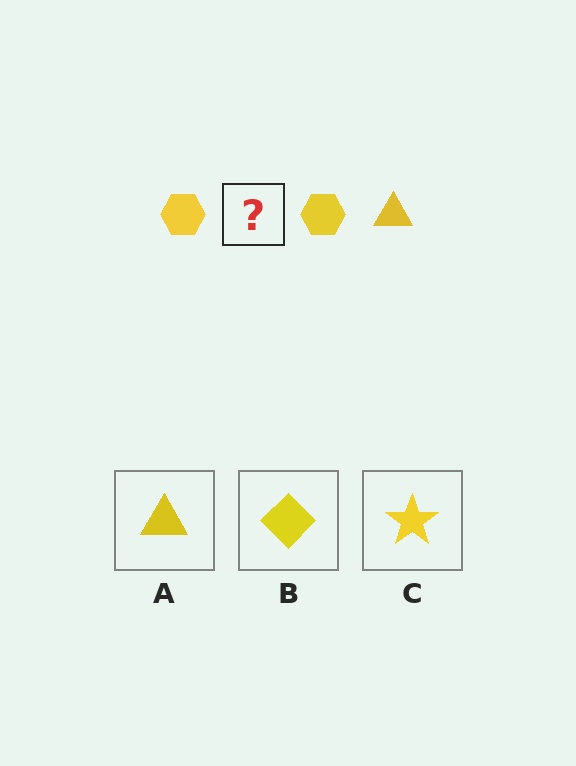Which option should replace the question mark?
Option A.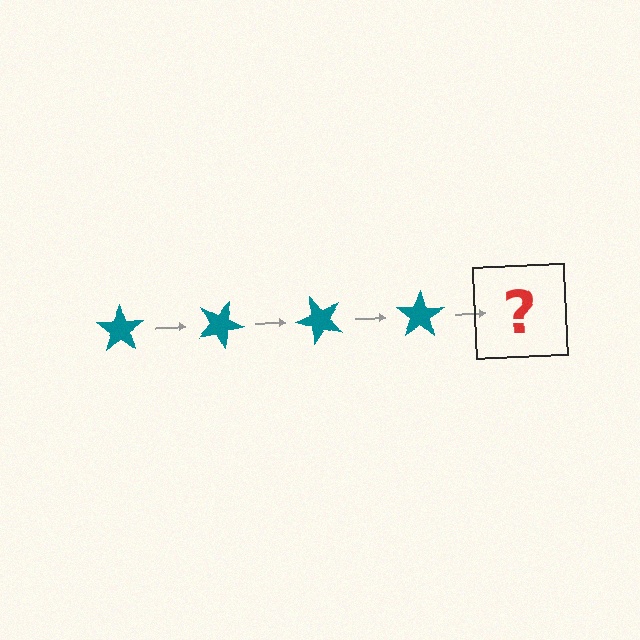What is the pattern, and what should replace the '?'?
The pattern is that the star rotates 25 degrees each step. The '?' should be a teal star rotated 100 degrees.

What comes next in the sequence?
The next element should be a teal star rotated 100 degrees.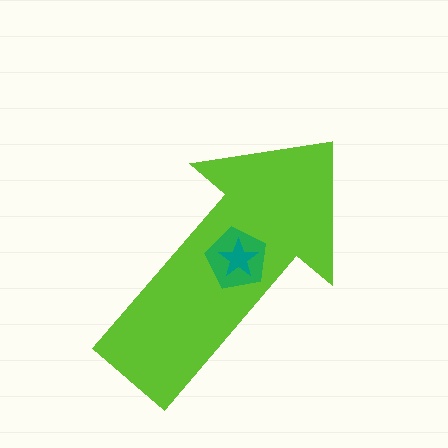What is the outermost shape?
The lime arrow.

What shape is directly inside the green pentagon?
The teal star.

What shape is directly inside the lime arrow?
The green pentagon.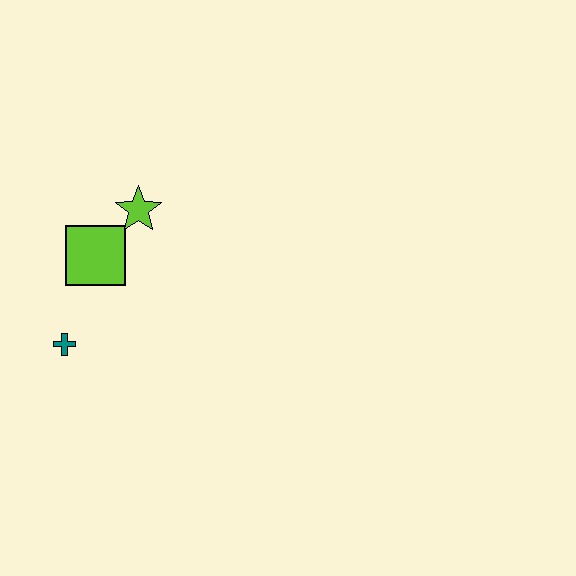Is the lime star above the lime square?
Yes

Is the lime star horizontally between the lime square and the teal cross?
No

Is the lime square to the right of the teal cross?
Yes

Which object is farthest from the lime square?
The teal cross is farthest from the lime square.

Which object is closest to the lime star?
The lime square is closest to the lime star.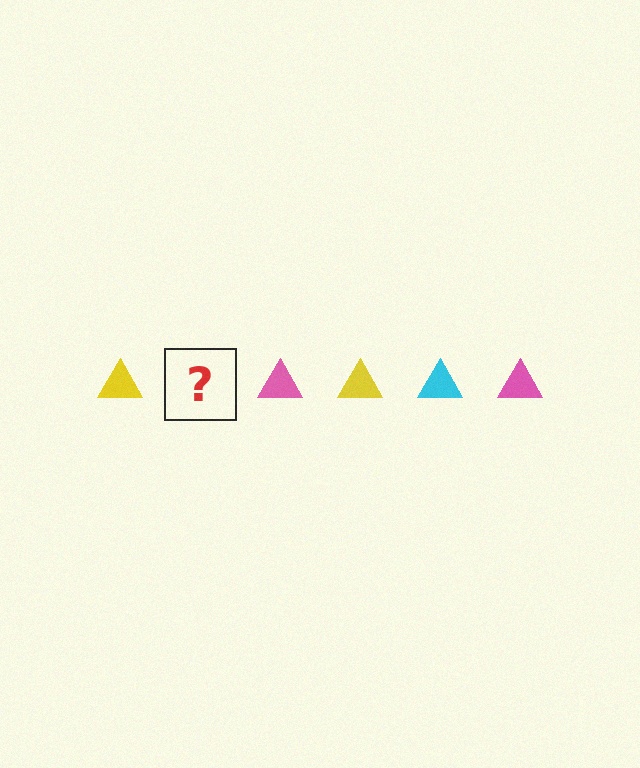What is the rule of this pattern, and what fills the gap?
The rule is that the pattern cycles through yellow, cyan, pink triangles. The gap should be filled with a cyan triangle.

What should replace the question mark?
The question mark should be replaced with a cyan triangle.